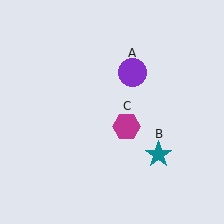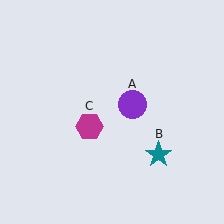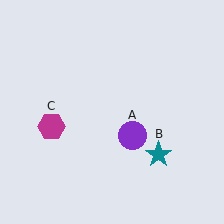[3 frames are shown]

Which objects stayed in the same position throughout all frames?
Teal star (object B) remained stationary.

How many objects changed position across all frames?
2 objects changed position: purple circle (object A), magenta hexagon (object C).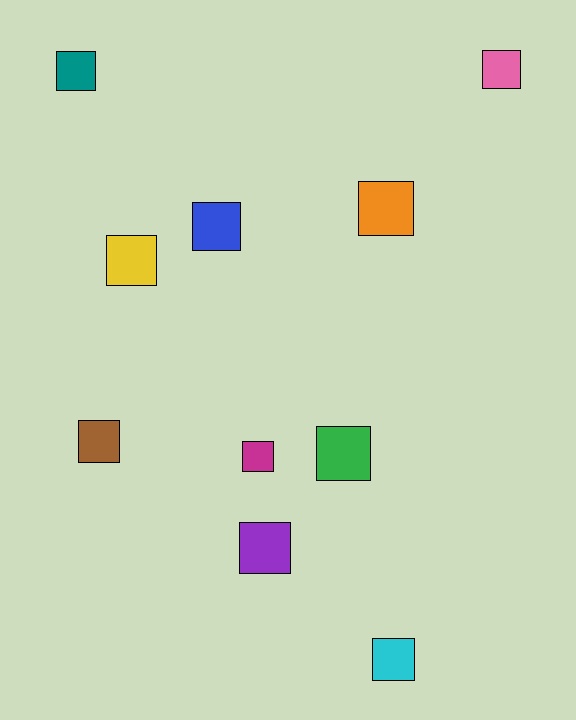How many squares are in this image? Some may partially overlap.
There are 10 squares.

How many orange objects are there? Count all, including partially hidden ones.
There is 1 orange object.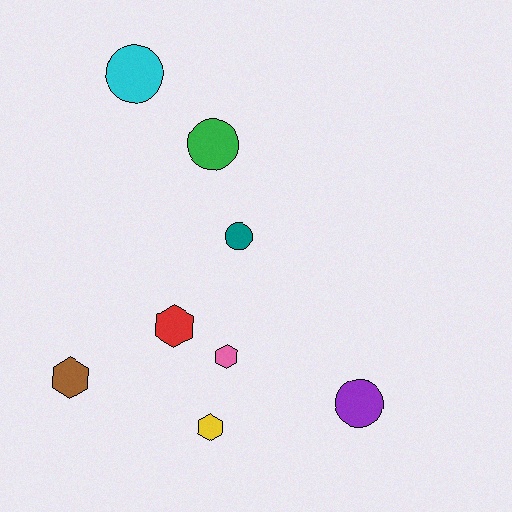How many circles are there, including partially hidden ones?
There are 4 circles.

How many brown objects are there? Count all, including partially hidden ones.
There is 1 brown object.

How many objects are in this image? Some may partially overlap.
There are 8 objects.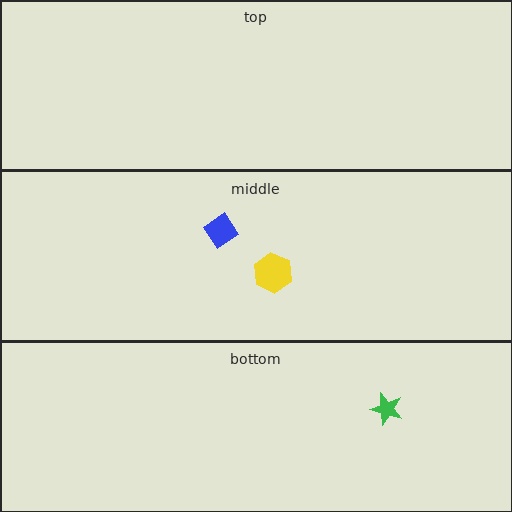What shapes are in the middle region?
The yellow hexagon, the blue diamond.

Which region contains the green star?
The bottom region.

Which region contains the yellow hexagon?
The middle region.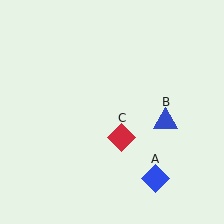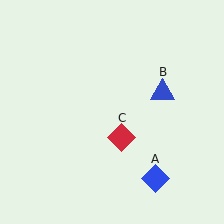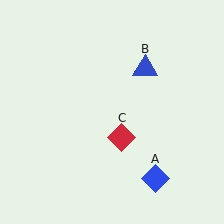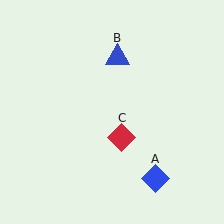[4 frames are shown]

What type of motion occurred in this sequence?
The blue triangle (object B) rotated counterclockwise around the center of the scene.